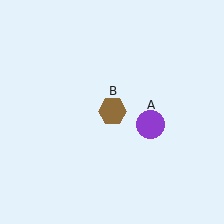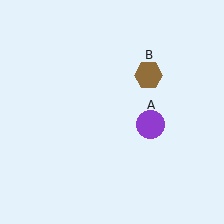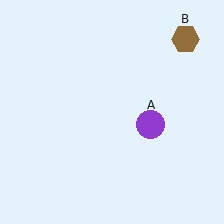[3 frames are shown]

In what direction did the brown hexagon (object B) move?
The brown hexagon (object B) moved up and to the right.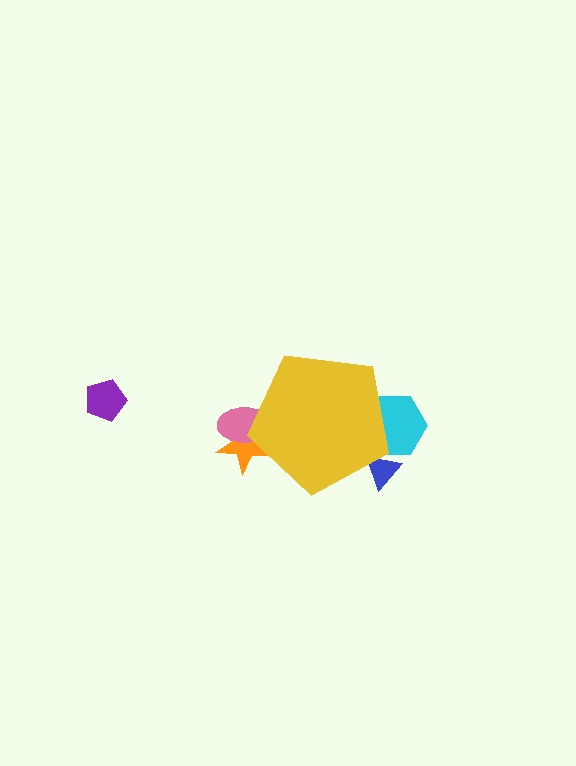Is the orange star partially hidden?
Yes, the orange star is partially hidden behind the yellow pentagon.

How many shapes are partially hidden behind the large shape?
4 shapes are partially hidden.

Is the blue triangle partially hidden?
Yes, the blue triangle is partially hidden behind the yellow pentagon.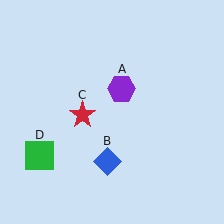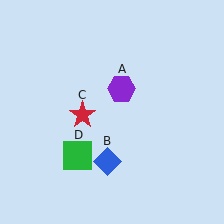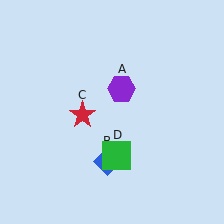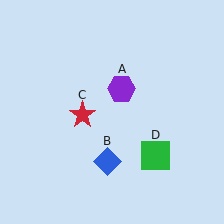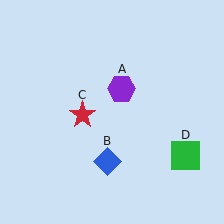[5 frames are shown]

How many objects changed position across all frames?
1 object changed position: green square (object D).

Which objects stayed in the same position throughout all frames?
Purple hexagon (object A) and blue diamond (object B) and red star (object C) remained stationary.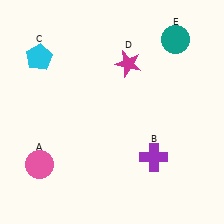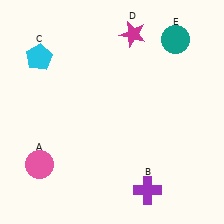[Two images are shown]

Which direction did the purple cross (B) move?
The purple cross (B) moved down.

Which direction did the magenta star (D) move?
The magenta star (D) moved up.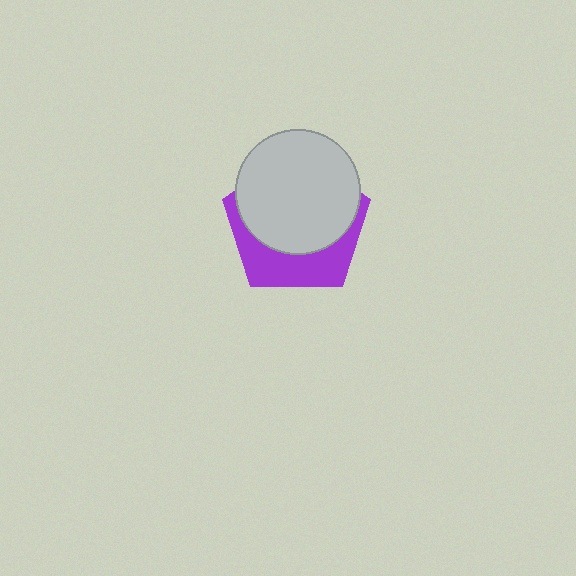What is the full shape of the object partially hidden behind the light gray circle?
The partially hidden object is a purple pentagon.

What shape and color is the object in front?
The object in front is a light gray circle.